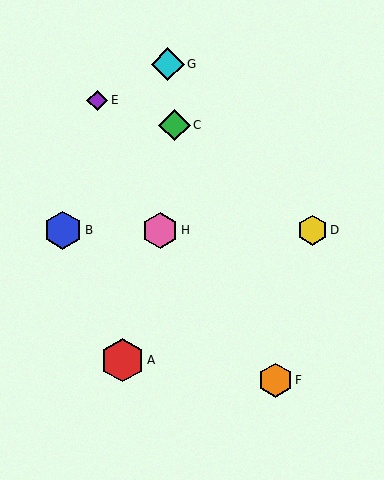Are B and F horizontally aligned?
No, B is at y≈230 and F is at y≈380.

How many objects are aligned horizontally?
3 objects (B, D, H) are aligned horizontally.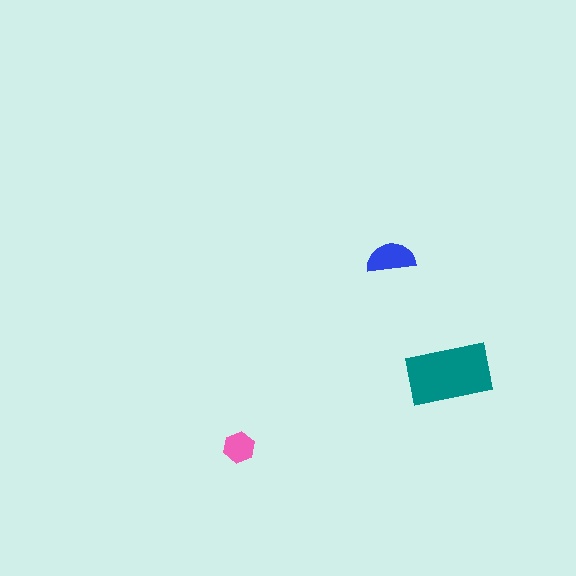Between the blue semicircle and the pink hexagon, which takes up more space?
The blue semicircle.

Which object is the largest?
The teal rectangle.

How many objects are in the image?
There are 3 objects in the image.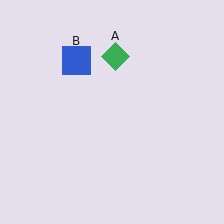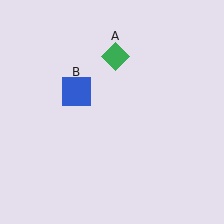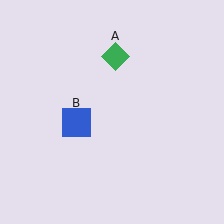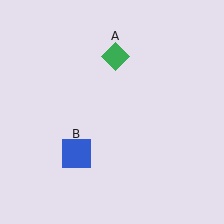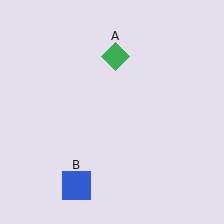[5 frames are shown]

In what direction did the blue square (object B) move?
The blue square (object B) moved down.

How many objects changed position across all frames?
1 object changed position: blue square (object B).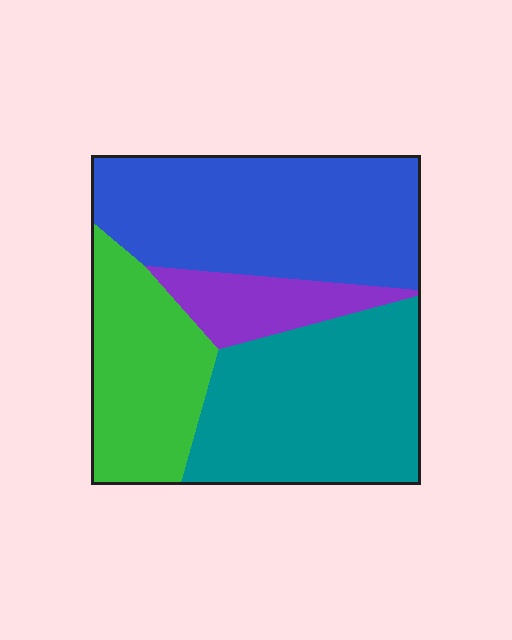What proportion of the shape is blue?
Blue covers roughly 35% of the shape.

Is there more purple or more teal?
Teal.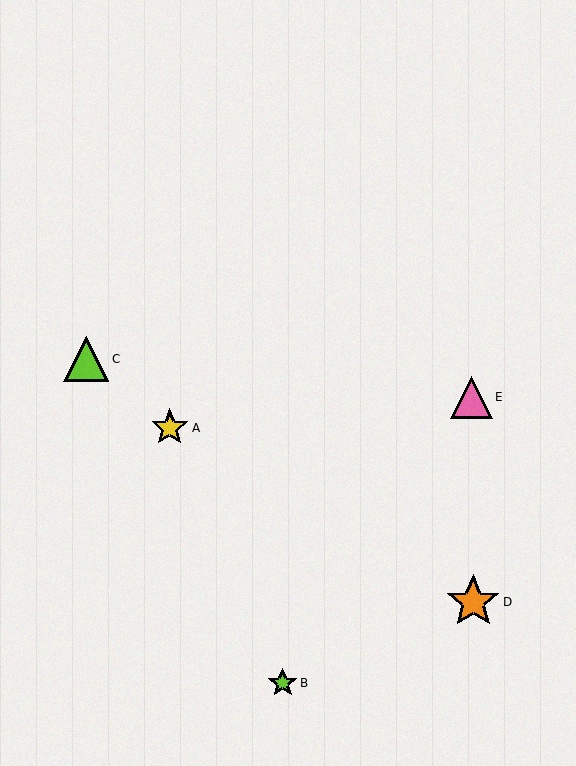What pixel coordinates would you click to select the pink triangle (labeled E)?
Click at (471, 397) to select the pink triangle E.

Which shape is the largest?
The orange star (labeled D) is the largest.